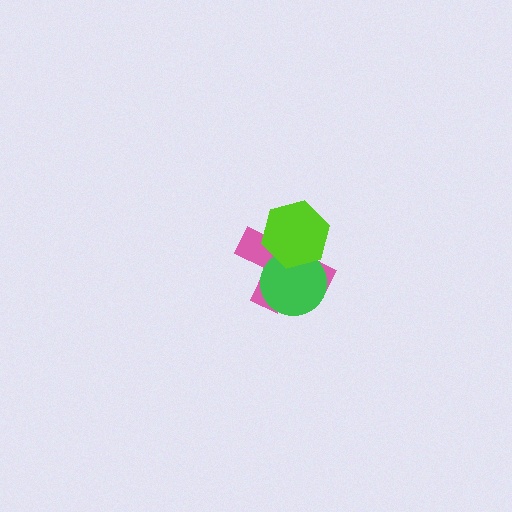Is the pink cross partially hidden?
Yes, it is partially covered by another shape.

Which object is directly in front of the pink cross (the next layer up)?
The green circle is directly in front of the pink cross.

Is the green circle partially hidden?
Yes, it is partially covered by another shape.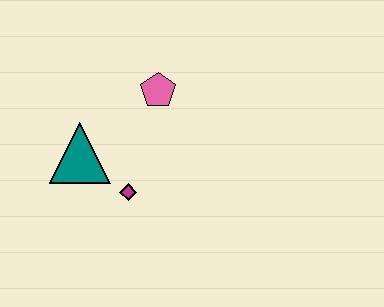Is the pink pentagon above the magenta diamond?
Yes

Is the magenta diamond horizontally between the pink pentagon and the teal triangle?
Yes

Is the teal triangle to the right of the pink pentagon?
No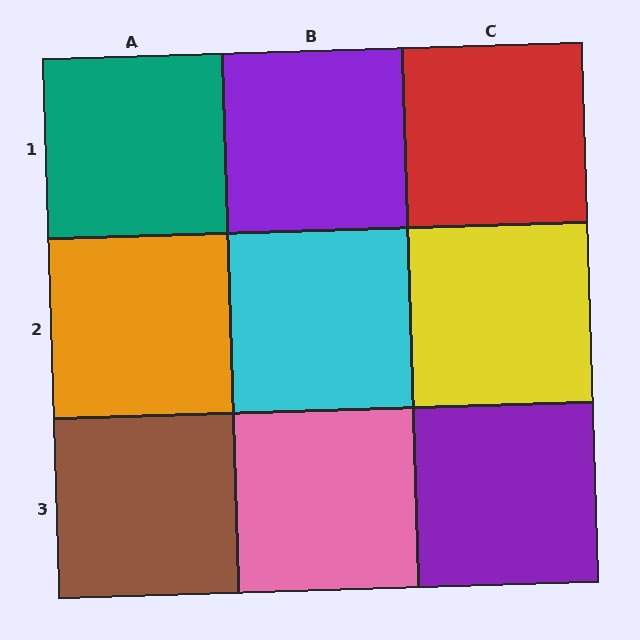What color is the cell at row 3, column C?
Purple.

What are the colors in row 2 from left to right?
Orange, cyan, yellow.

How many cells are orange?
1 cell is orange.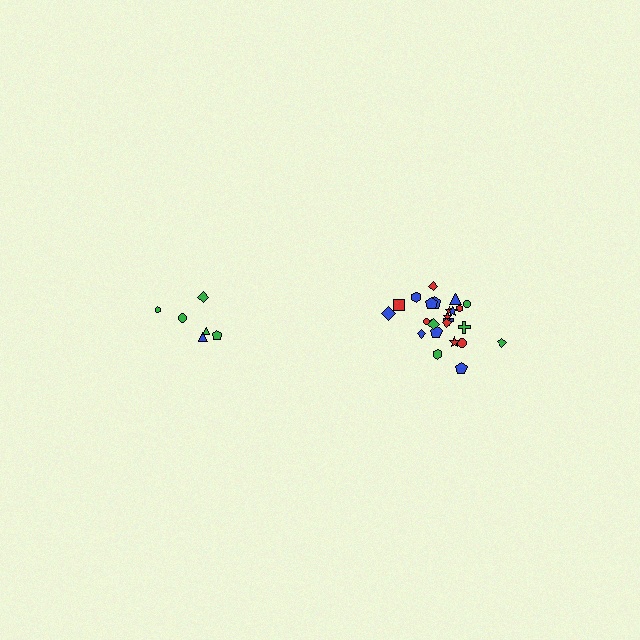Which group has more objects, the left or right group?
The right group.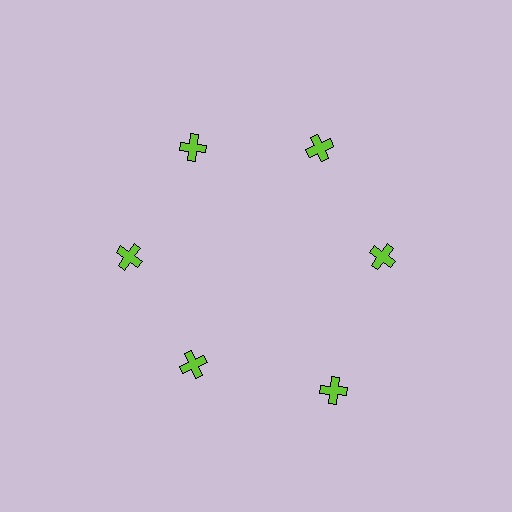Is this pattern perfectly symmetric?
No. The 6 lime crosses are arranged in a ring, but one element near the 5 o'clock position is pushed outward from the center, breaking the 6-fold rotational symmetry.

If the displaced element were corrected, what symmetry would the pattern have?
It would have 6-fold rotational symmetry — the pattern would map onto itself every 60 degrees.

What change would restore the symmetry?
The symmetry would be restored by moving it inward, back onto the ring so that all 6 crosses sit at equal angles and equal distance from the center.